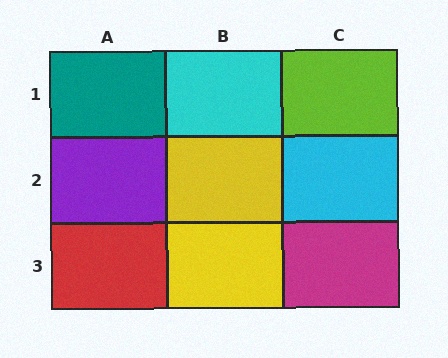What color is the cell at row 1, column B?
Cyan.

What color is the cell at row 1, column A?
Teal.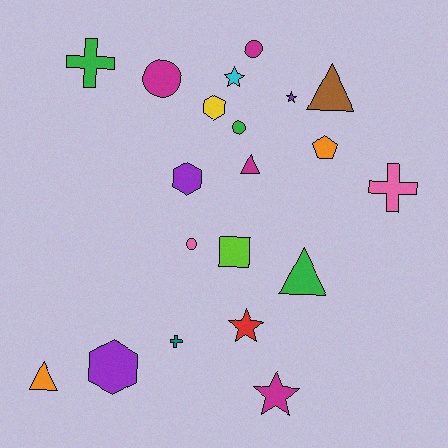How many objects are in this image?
There are 20 objects.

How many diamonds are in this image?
There are no diamonds.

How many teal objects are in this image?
There is 1 teal object.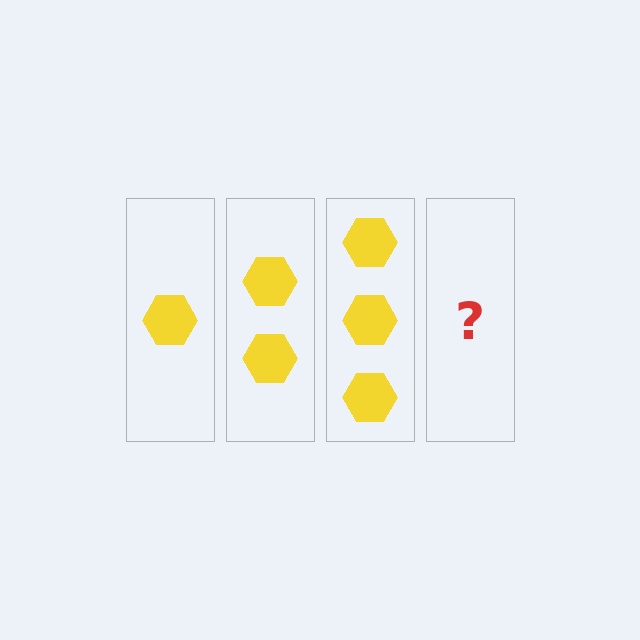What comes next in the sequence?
The next element should be 4 hexagons.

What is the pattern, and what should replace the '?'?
The pattern is that each step adds one more hexagon. The '?' should be 4 hexagons.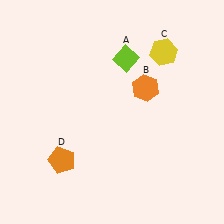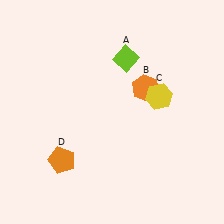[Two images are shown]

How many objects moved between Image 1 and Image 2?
1 object moved between the two images.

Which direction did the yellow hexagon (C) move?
The yellow hexagon (C) moved down.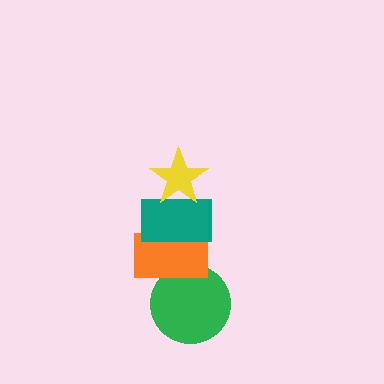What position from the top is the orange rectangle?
The orange rectangle is 3rd from the top.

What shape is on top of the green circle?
The orange rectangle is on top of the green circle.